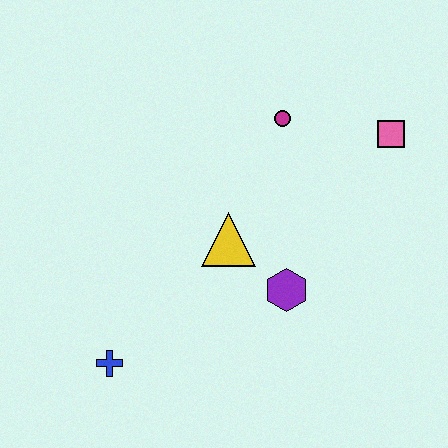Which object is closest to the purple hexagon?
The yellow triangle is closest to the purple hexagon.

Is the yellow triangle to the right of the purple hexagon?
No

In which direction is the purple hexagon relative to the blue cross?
The purple hexagon is to the right of the blue cross.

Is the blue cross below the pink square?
Yes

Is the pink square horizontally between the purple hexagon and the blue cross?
No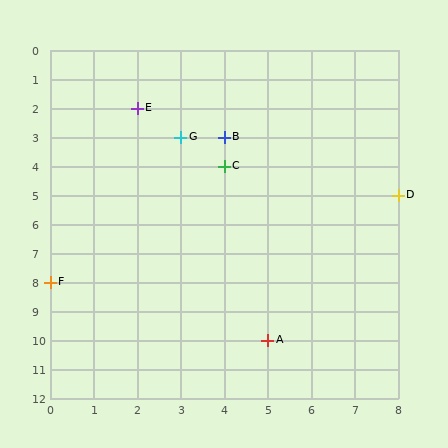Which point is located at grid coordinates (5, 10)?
Point A is at (5, 10).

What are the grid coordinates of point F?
Point F is at grid coordinates (0, 8).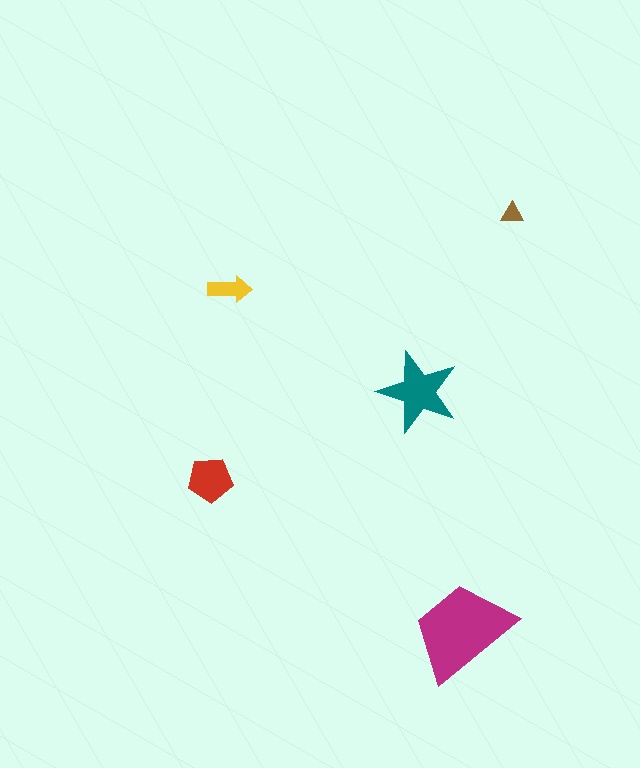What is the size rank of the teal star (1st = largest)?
2nd.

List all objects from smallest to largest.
The brown triangle, the yellow arrow, the red pentagon, the teal star, the magenta trapezoid.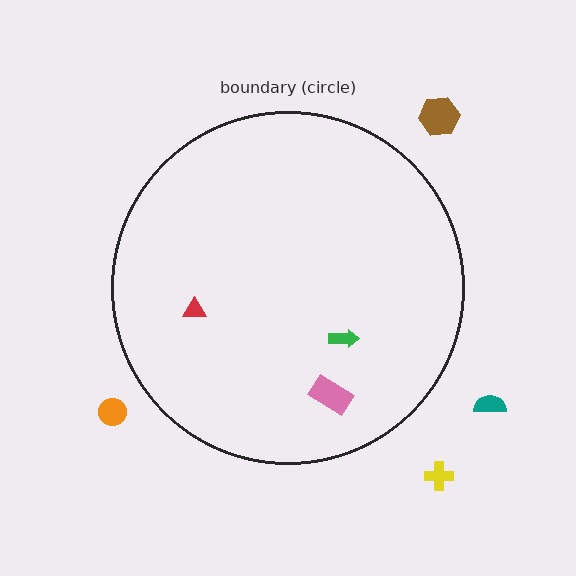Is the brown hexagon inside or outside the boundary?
Outside.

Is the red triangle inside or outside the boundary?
Inside.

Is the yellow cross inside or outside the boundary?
Outside.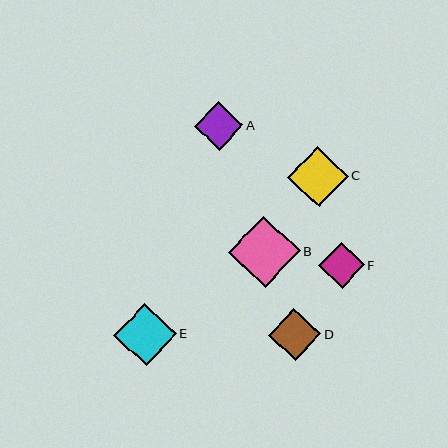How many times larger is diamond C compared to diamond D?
Diamond C is approximately 1.2 times the size of diamond D.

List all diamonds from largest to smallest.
From largest to smallest: B, E, C, D, A, F.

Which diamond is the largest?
Diamond B is the largest with a size of approximately 71 pixels.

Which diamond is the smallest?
Diamond F is the smallest with a size of approximately 46 pixels.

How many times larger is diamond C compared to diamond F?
Diamond C is approximately 1.3 times the size of diamond F.